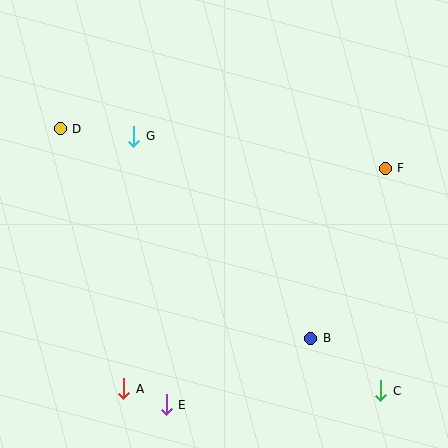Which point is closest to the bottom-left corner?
Point A is closest to the bottom-left corner.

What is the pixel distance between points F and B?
The distance between F and B is 186 pixels.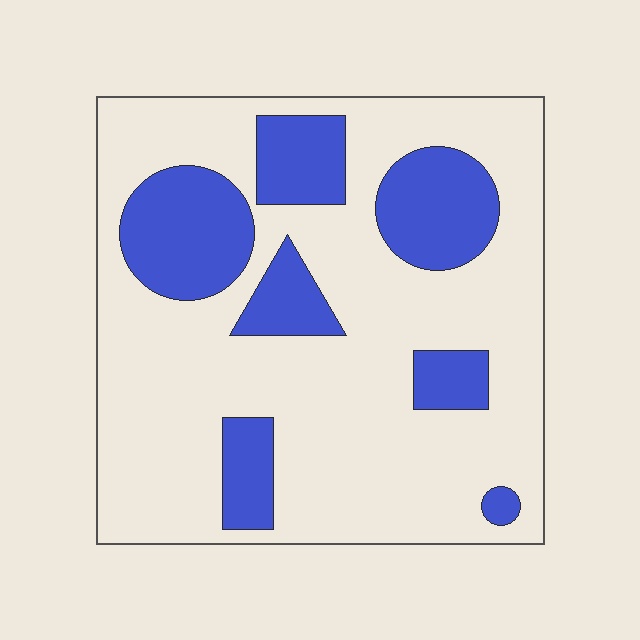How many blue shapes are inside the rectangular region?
7.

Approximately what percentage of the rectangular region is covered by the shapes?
Approximately 25%.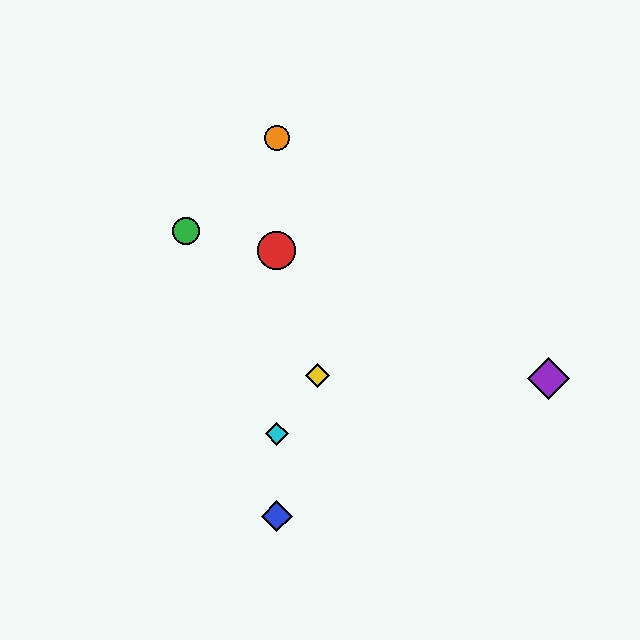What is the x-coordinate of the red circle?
The red circle is at x≈277.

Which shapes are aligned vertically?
The red circle, the blue diamond, the orange circle, the cyan diamond are aligned vertically.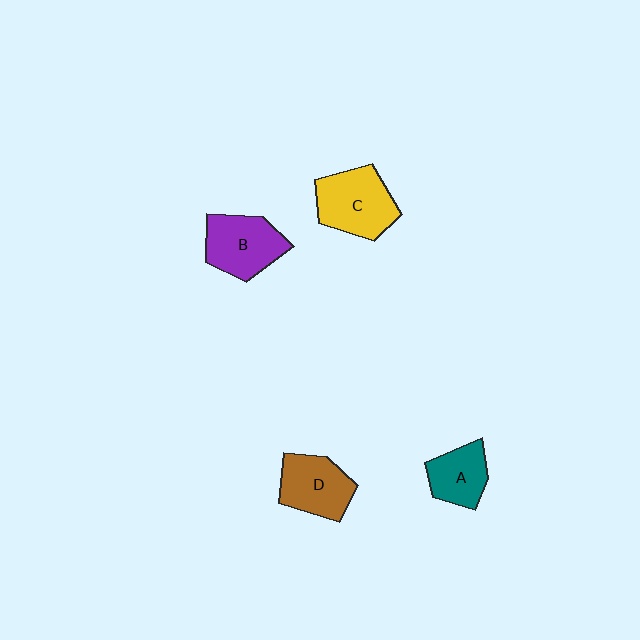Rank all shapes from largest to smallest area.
From largest to smallest: C (yellow), B (purple), D (brown), A (teal).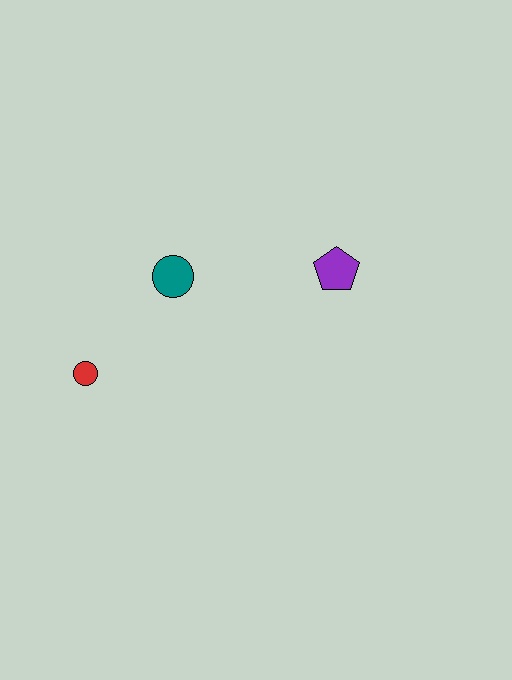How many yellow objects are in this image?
There are no yellow objects.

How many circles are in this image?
There are 2 circles.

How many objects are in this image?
There are 3 objects.